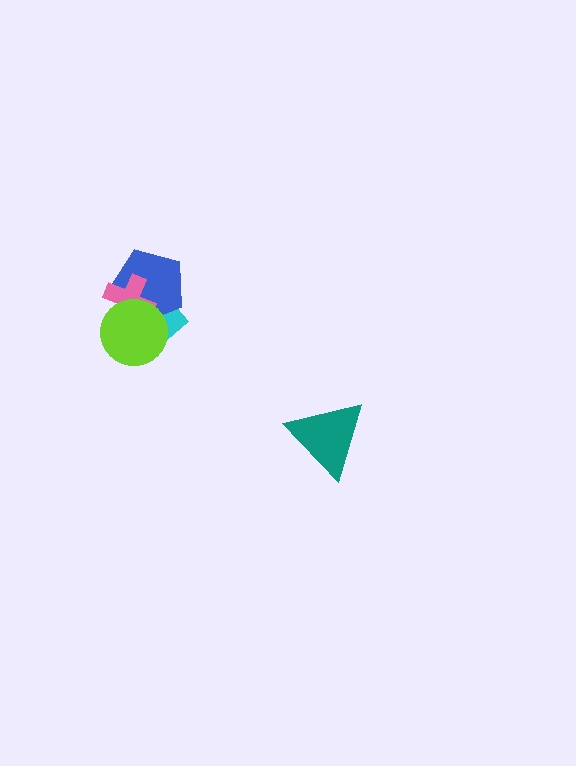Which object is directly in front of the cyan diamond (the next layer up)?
The blue pentagon is directly in front of the cyan diamond.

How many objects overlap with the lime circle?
3 objects overlap with the lime circle.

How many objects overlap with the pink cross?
3 objects overlap with the pink cross.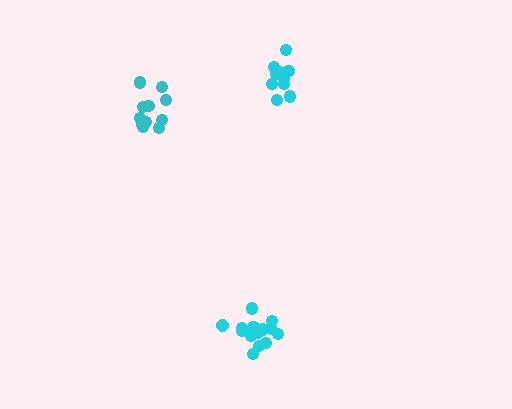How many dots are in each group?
Group 1: 11 dots, Group 2: 10 dots, Group 3: 15 dots (36 total).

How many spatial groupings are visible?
There are 3 spatial groupings.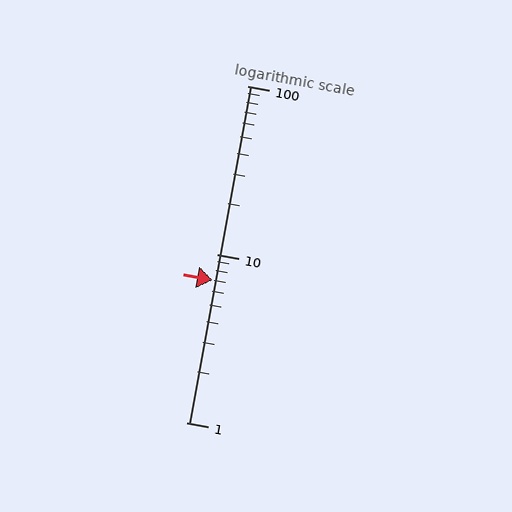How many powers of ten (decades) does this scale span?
The scale spans 2 decades, from 1 to 100.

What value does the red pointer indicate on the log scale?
The pointer indicates approximately 7.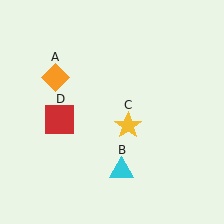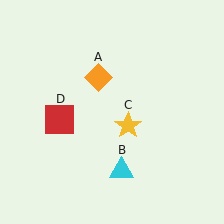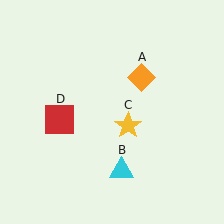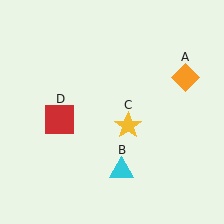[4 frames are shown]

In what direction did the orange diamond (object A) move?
The orange diamond (object A) moved right.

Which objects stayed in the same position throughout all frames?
Cyan triangle (object B) and yellow star (object C) and red square (object D) remained stationary.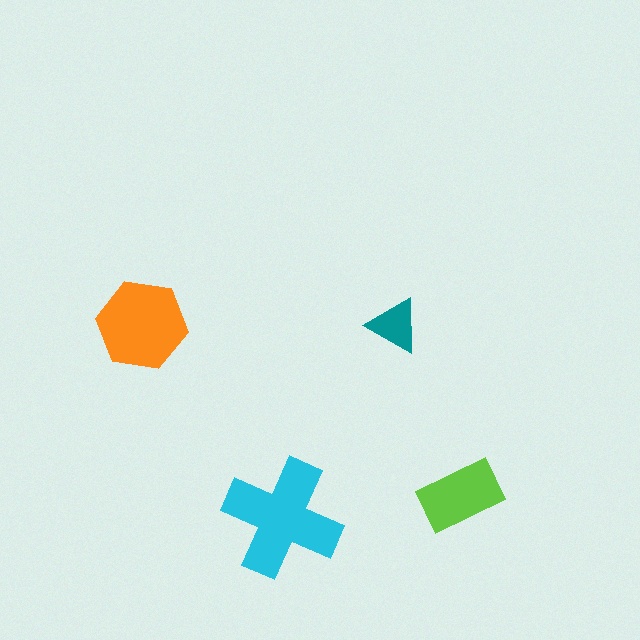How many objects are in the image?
There are 4 objects in the image.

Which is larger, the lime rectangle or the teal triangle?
The lime rectangle.